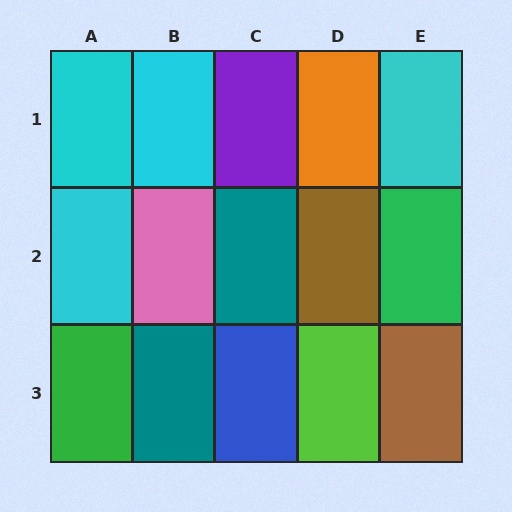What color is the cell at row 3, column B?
Teal.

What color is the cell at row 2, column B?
Pink.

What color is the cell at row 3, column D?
Lime.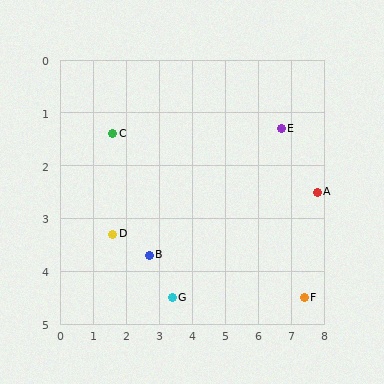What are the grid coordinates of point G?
Point G is at approximately (3.4, 4.5).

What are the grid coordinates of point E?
Point E is at approximately (6.7, 1.3).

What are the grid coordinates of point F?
Point F is at approximately (7.4, 4.5).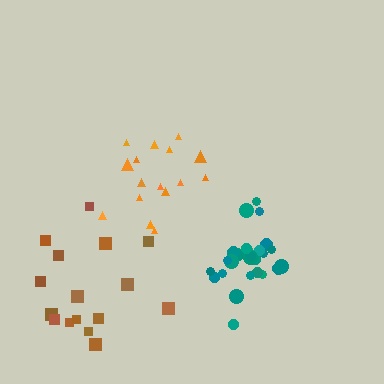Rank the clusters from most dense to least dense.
teal, orange, brown.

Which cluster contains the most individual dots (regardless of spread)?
Teal (27).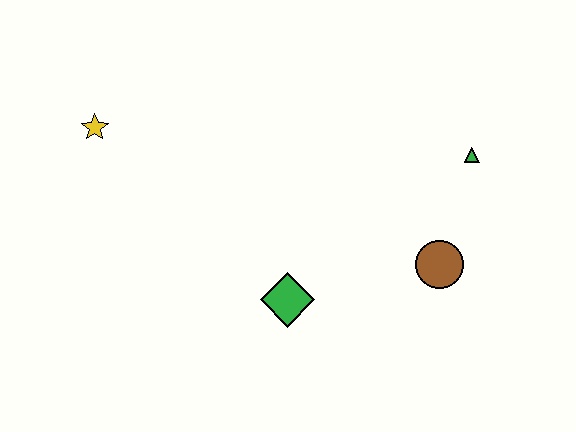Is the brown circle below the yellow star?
Yes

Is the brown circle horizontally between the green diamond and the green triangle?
Yes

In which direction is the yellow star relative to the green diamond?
The yellow star is to the left of the green diamond.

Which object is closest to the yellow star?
The green diamond is closest to the yellow star.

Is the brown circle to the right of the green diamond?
Yes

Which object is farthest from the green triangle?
The yellow star is farthest from the green triangle.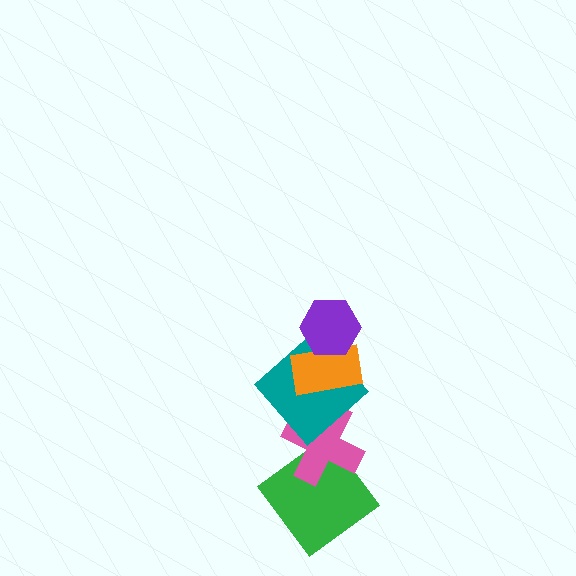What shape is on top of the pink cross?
The teal diamond is on top of the pink cross.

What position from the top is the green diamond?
The green diamond is 5th from the top.